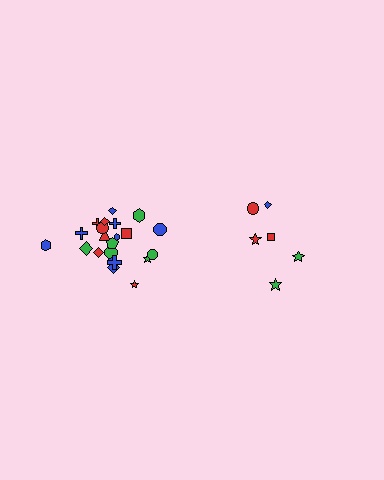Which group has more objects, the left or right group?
The left group.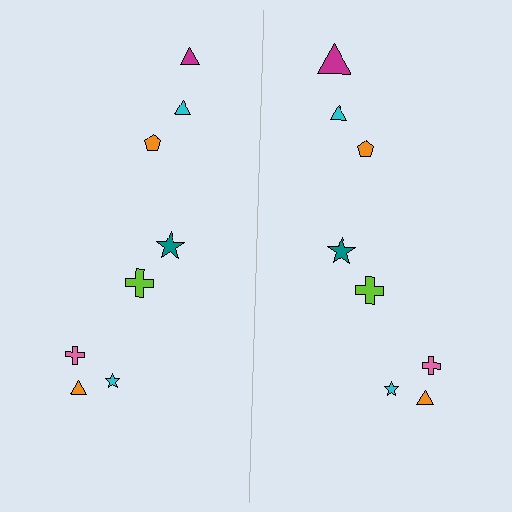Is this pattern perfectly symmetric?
No, the pattern is not perfectly symmetric. The magenta triangle on the right side has a different size than its mirror counterpart.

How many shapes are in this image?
There are 16 shapes in this image.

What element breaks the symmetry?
The magenta triangle on the right side has a different size than its mirror counterpart.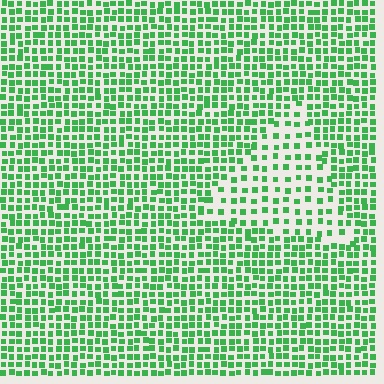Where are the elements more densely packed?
The elements are more densely packed outside the triangle boundary.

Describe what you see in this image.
The image contains small green elements arranged at two different densities. A triangle-shaped region is visible where the elements are less densely packed than the surrounding area.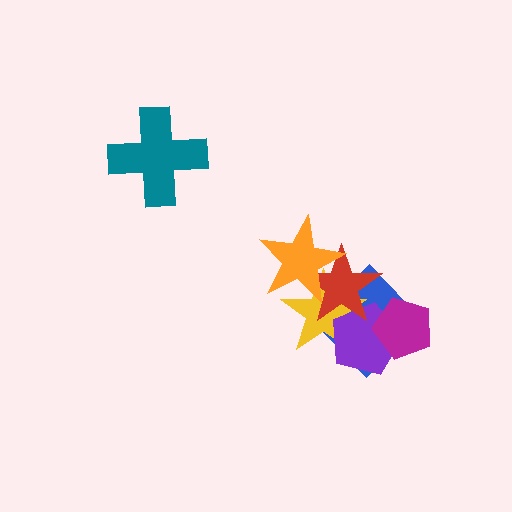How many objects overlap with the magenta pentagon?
2 objects overlap with the magenta pentagon.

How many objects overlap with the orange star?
2 objects overlap with the orange star.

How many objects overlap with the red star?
4 objects overlap with the red star.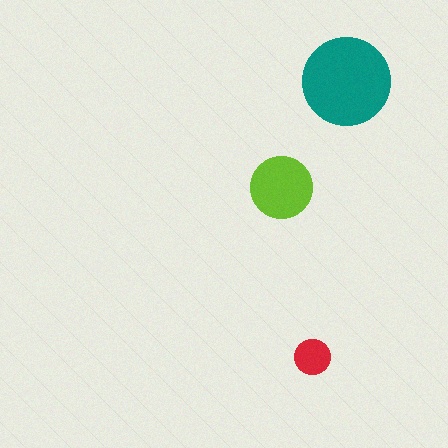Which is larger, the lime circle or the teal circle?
The teal one.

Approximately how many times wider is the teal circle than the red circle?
About 2.5 times wider.